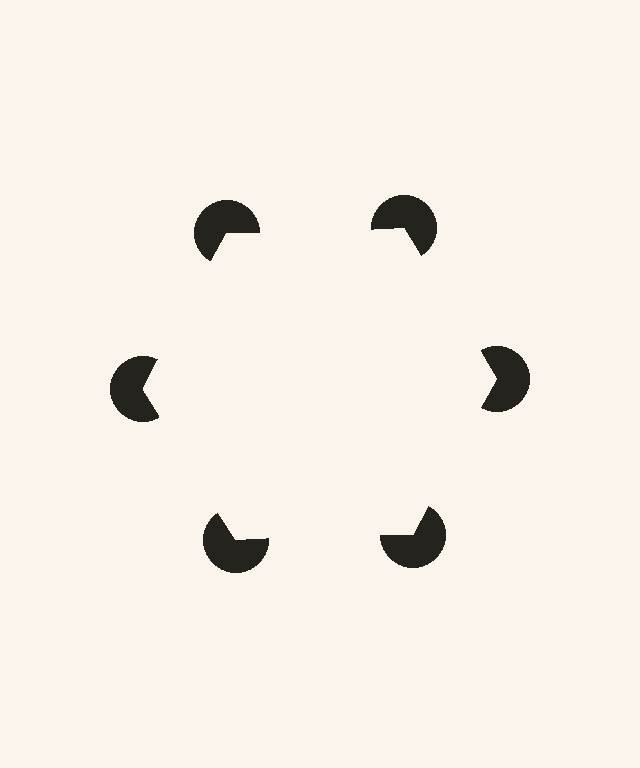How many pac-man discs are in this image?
There are 6 — one at each vertex of the illusory hexagon.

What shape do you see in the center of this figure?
An illusory hexagon — its edges are inferred from the aligned wedge cuts in the pac-man discs, not physically drawn.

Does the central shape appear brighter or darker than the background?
It typically appears slightly brighter than the background, even though no actual brightness change is drawn.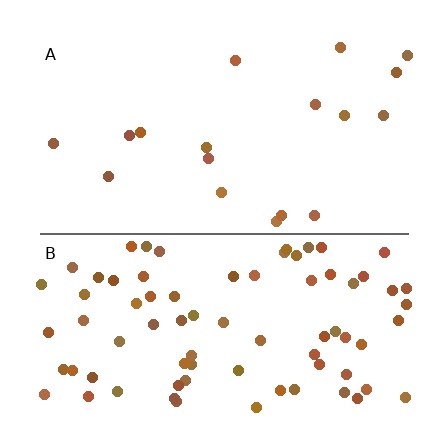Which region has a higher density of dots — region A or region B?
B (the bottom).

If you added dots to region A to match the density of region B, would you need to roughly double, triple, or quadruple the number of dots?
Approximately quadruple.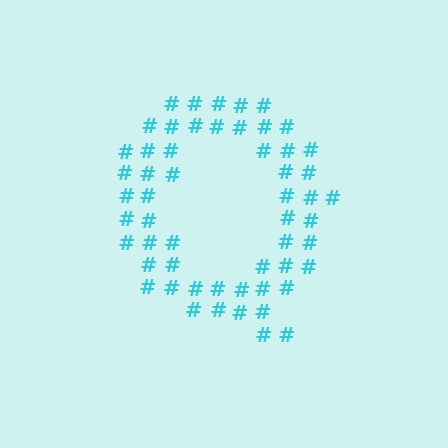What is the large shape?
The large shape is the letter Q.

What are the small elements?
The small elements are hash symbols.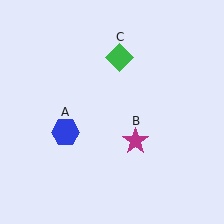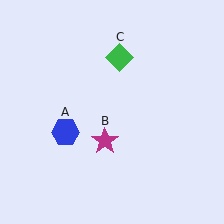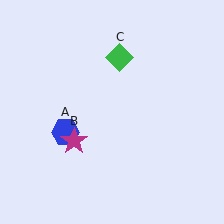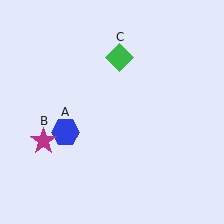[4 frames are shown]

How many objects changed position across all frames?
1 object changed position: magenta star (object B).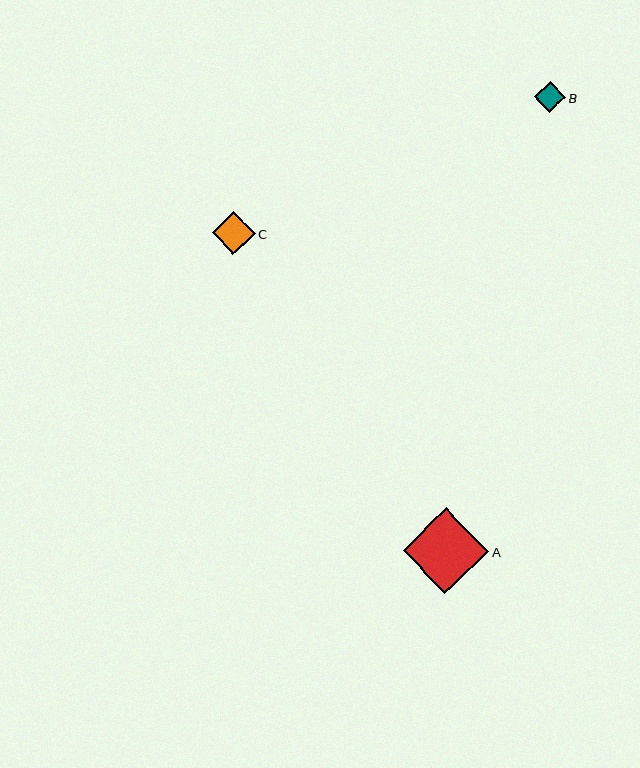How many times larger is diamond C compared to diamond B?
Diamond C is approximately 1.4 times the size of diamond B.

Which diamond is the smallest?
Diamond B is the smallest with a size of approximately 31 pixels.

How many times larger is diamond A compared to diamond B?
Diamond A is approximately 2.7 times the size of diamond B.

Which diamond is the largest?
Diamond A is the largest with a size of approximately 86 pixels.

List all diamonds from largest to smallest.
From largest to smallest: A, C, B.